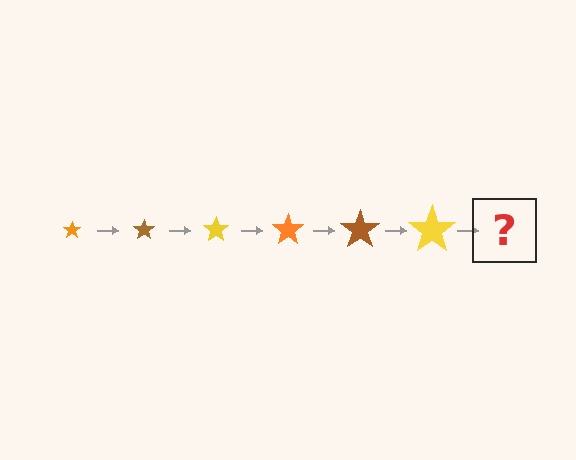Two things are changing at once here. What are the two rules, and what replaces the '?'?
The two rules are that the star grows larger each step and the color cycles through orange, brown, and yellow. The '?' should be an orange star, larger than the previous one.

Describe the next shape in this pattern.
It should be an orange star, larger than the previous one.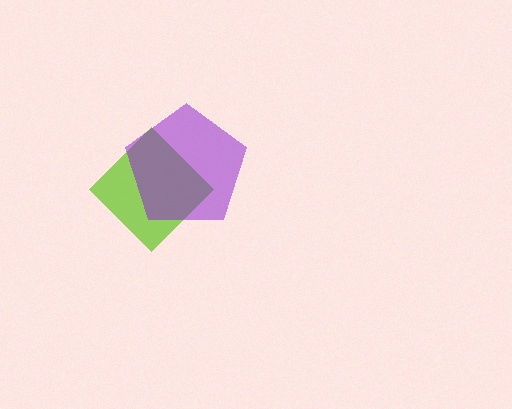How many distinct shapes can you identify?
There are 2 distinct shapes: a lime diamond, a purple pentagon.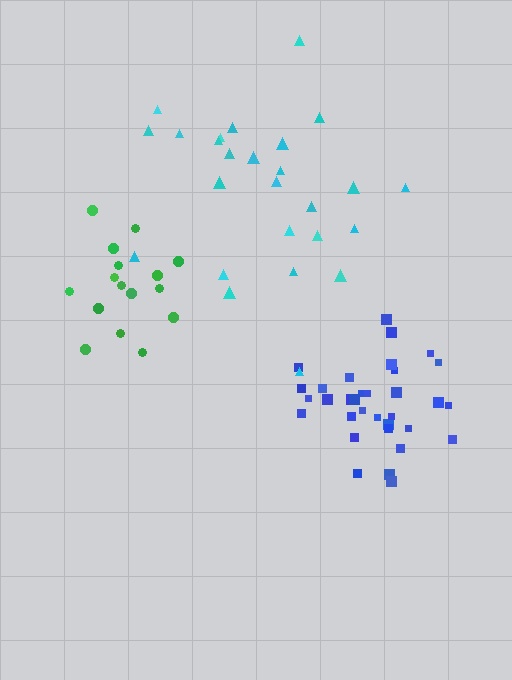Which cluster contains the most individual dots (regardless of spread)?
Blue (33).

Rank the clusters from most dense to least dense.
blue, green, cyan.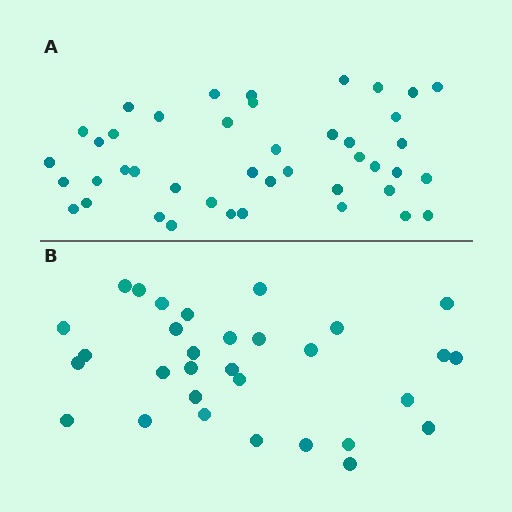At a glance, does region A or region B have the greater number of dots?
Region A (the top region) has more dots.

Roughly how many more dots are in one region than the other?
Region A has roughly 12 or so more dots than region B.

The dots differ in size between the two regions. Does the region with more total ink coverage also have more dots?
No. Region B has more total ink coverage because its dots are larger, but region A actually contains more individual dots. Total area can be misleading — the number of items is what matters here.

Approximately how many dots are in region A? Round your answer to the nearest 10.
About 40 dots. (The exact count is 43, which rounds to 40.)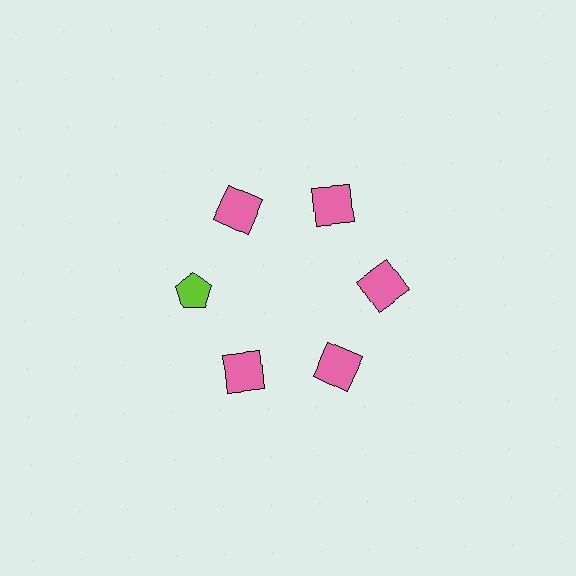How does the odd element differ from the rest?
It differs in both color (lime instead of pink) and shape (pentagon instead of square).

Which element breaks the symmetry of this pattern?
The lime pentagon at roughly the 9 o'clock position breaks the symmetry. All other shapes are pink squares.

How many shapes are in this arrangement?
There are 6 shapes arranged in a ring pattern.